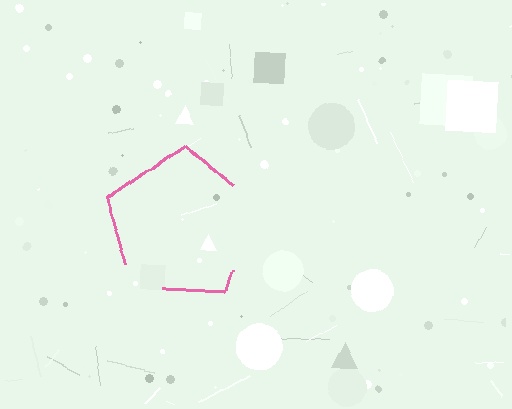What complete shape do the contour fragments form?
The contour fragments form a pentagon.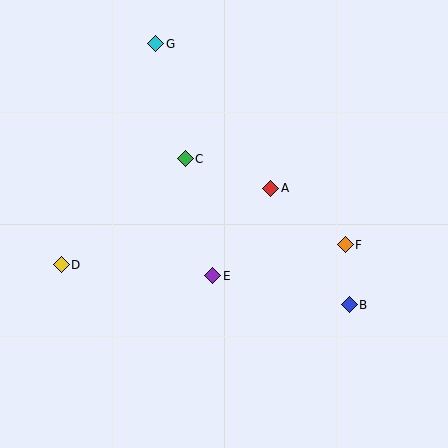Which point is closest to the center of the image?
Point E at (213, 276) is closest to the center.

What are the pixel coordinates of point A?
Point A is at (271, 188).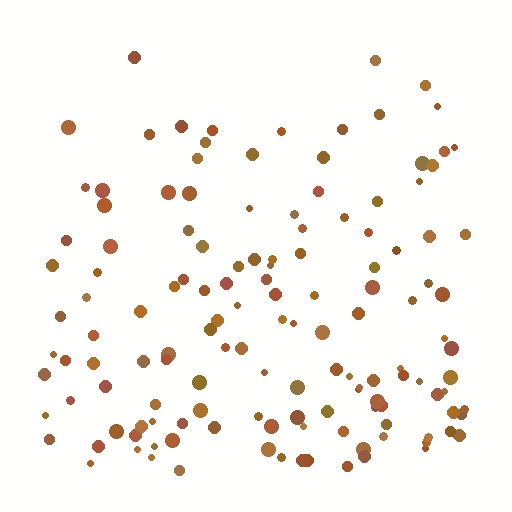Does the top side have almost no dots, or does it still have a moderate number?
Still a moderate number, just noticeably fewer than the bottom.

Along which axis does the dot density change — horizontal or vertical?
Vertical.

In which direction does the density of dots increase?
From top to bottom, with the bottom side densest.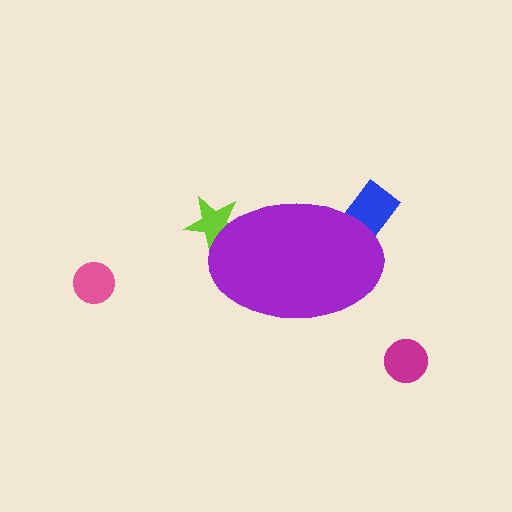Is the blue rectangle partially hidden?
Yes, the blue rectangle is partially hidden behind the purple ellipse.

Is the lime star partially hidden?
Yes, the lime star is partially hidden behind the purple ellipse.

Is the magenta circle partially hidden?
No, the magenta circle is fully visible.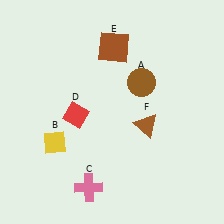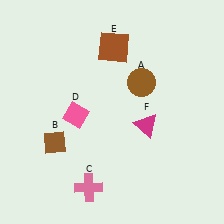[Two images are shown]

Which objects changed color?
B changed from yellow to brown. D changed from red to pink. F changed from brown to magenta.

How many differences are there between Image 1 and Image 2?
There are 3 differences between the two images.